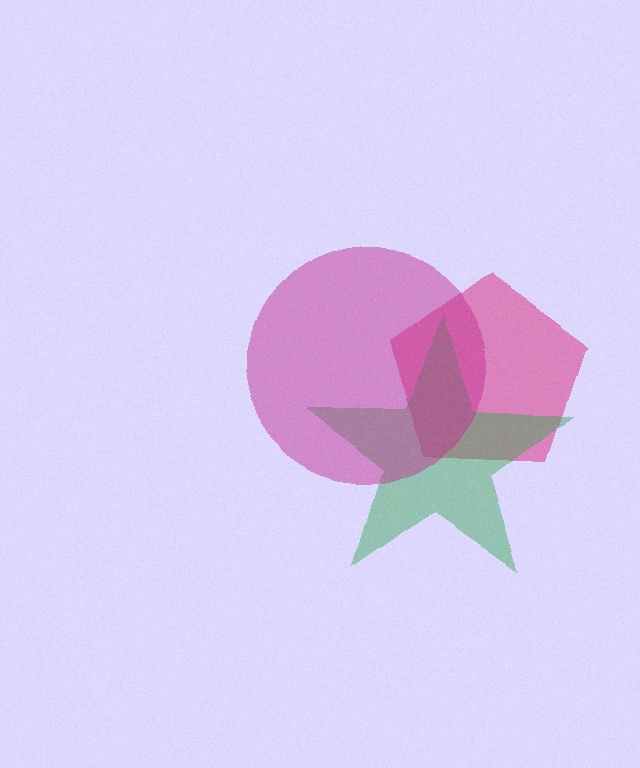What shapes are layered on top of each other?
The layered shapes are: a pink pentagon, a green star, a magenta circle.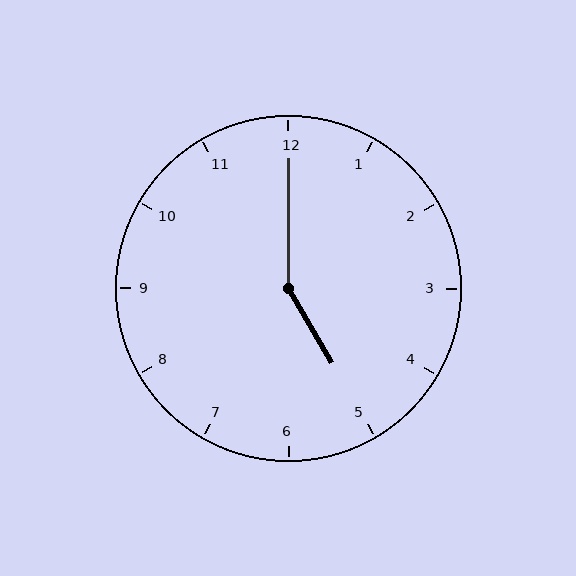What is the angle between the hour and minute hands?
Approximately 150 degrees.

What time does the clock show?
5:00.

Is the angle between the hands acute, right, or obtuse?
It is obtuse.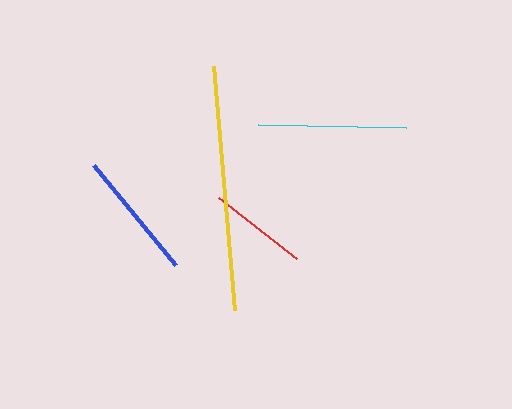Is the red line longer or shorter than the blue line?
The blue line is longer than the red line.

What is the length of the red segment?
The red segment is approximately 99 pixels long.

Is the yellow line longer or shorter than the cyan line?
The yellow line is longer than the cyan line.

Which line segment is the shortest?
The red line is the shortest at approximately 99 pixels.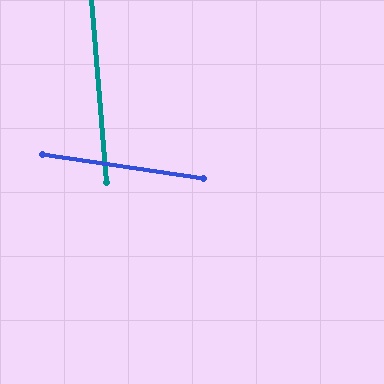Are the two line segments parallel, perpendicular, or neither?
Neither parallel nor perpendicular — they differ by about 77°.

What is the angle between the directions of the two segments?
Approximately 77 degrees.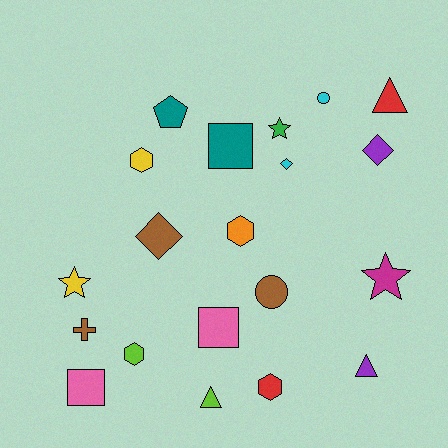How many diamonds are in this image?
There are 3 diamonds.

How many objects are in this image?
There are 20 objects.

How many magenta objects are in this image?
There is 1 magenta object.